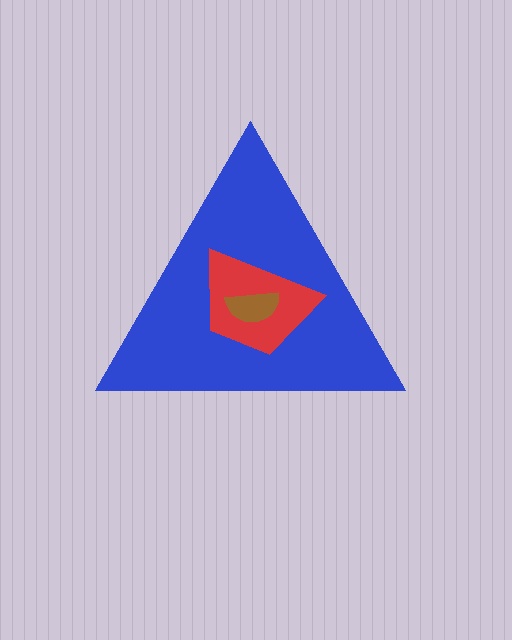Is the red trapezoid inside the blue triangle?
Yes.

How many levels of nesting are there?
3.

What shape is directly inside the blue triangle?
The red trapezoid.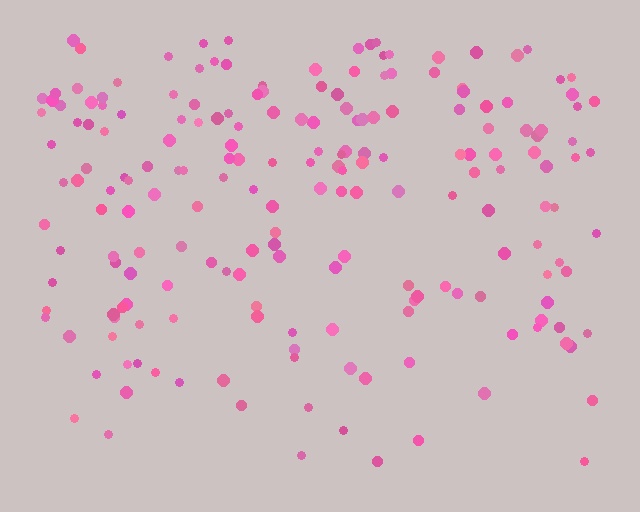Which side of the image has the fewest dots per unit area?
The bottom.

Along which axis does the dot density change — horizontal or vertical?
Vertical.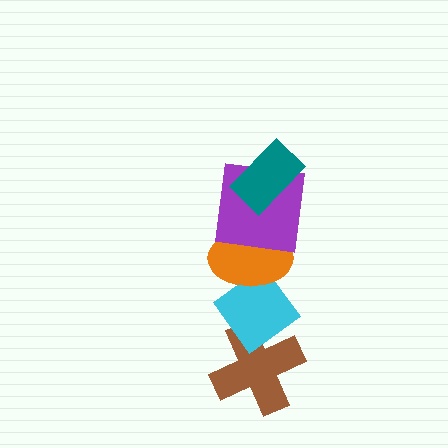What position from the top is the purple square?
The purple square is 2nd from the top.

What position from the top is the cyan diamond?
The cyan diamond is 4th from the top.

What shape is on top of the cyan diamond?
The orange ellipse is on top of the cyan diamond.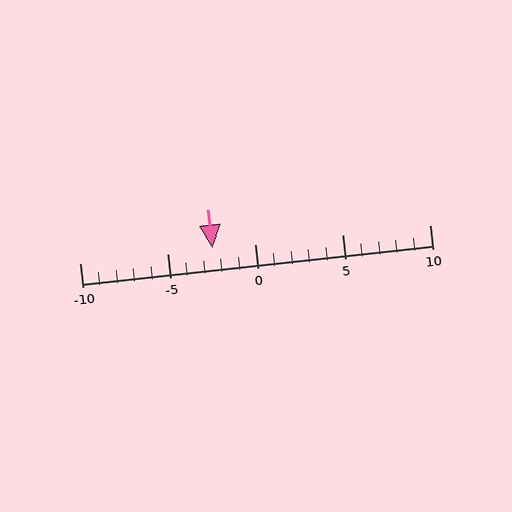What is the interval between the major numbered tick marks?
The major tick marks are spaced 5 units apart.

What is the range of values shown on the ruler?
The ruler shows values from -10 to 10.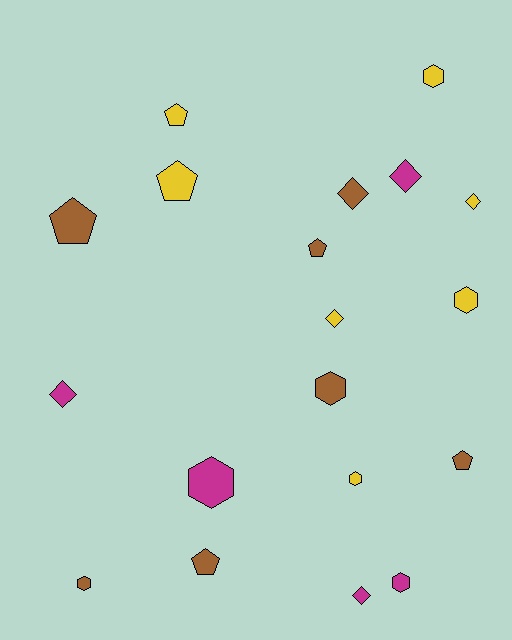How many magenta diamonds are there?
There are 3 magenta diamonds.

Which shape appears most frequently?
Hexagon, with 7 objects.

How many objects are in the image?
There are 19 objects.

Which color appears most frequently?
Brown, with 7 objects.